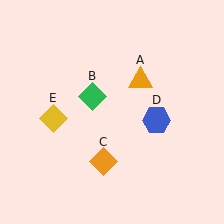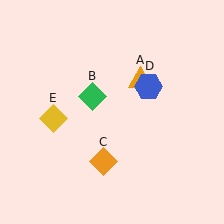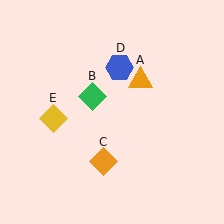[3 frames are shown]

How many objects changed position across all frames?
1 object changed position: blue hexagon (object D).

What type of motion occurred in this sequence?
The blue hexagon (object D) rotated counterclockwise around the center of the scene.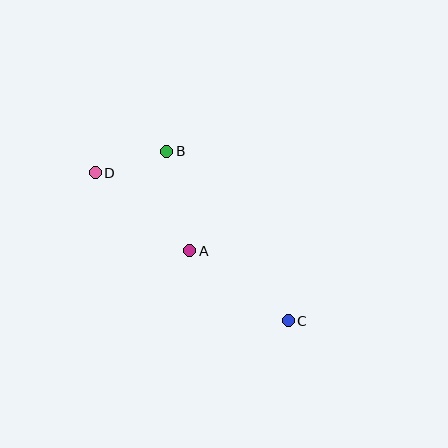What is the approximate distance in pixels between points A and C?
The distance between A and C is approximately 121 pixels.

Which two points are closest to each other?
Points B and D are closest to each other.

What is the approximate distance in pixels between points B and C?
The distance between B and C is approximately 209 pixels.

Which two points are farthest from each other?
Points C and D are farthest from each other.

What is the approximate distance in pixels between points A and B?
The distance between A and B is approximately 102 pixels.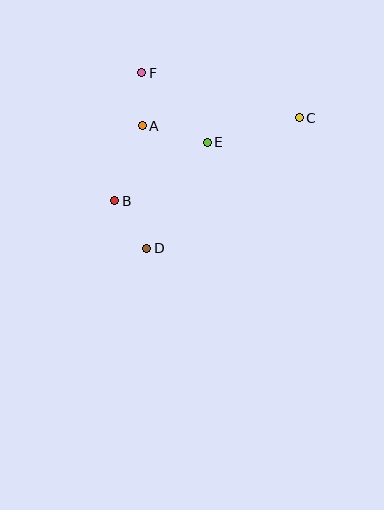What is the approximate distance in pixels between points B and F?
The distance between B and F is approximately 131 pixels.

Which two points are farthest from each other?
Points B and C are farthest from each other.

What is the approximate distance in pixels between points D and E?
The distance between D and E is approximately 122 pixels.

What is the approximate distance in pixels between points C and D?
The distance between C and D is approximately 201 pixels.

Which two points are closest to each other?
Points A and F are closest to each other.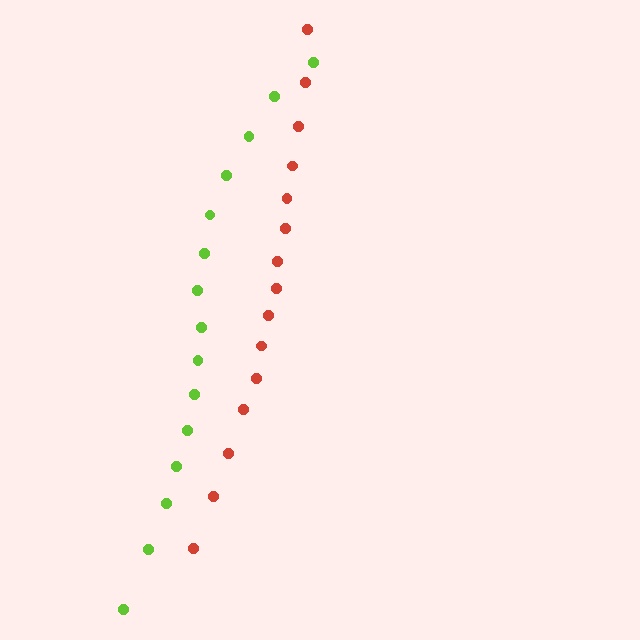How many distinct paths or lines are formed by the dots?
There are 2 distinct paths.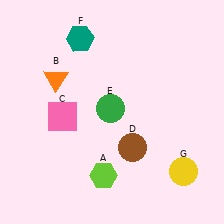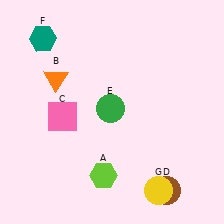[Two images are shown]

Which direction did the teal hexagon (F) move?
The teal hexagon (F) moved left.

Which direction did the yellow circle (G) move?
The yellow circle (G) moved left.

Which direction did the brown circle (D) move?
The brown circle (D) moved down.